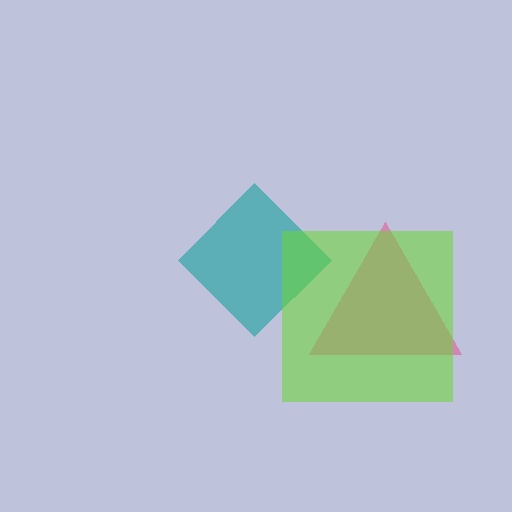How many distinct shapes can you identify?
There are 3 distinct shapes: a teal diamond, a pink triangle, a lime square.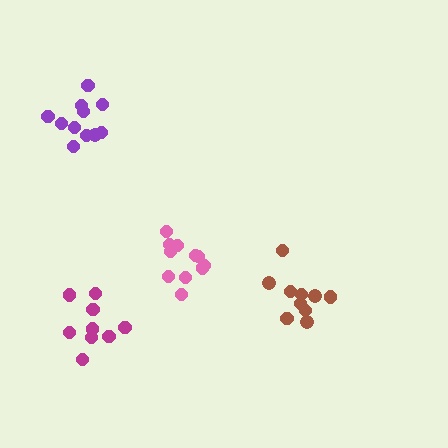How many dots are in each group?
Group 1: 11 dots, Group 2: 11 dots, Group 3: 9 dots, Group 4: 11 dots (42 total).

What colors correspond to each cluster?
The clusters are colored: purple, brown, magenta, pink.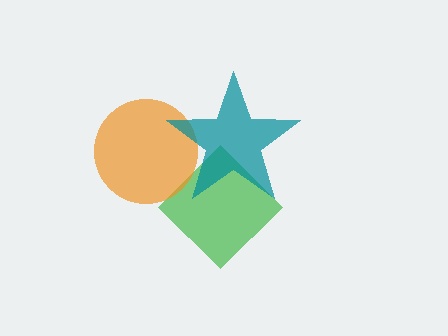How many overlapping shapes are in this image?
There are 3 overlapping shapes in the image.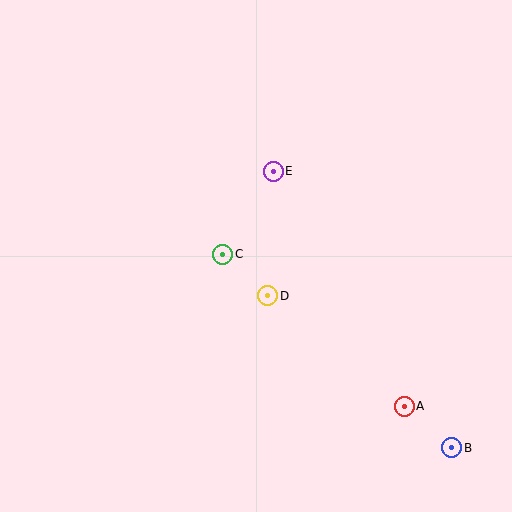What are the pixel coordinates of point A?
Point A is at (404, 406).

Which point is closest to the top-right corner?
Point E is closest to the top-right corner.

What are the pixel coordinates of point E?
Point E is at (273, 171).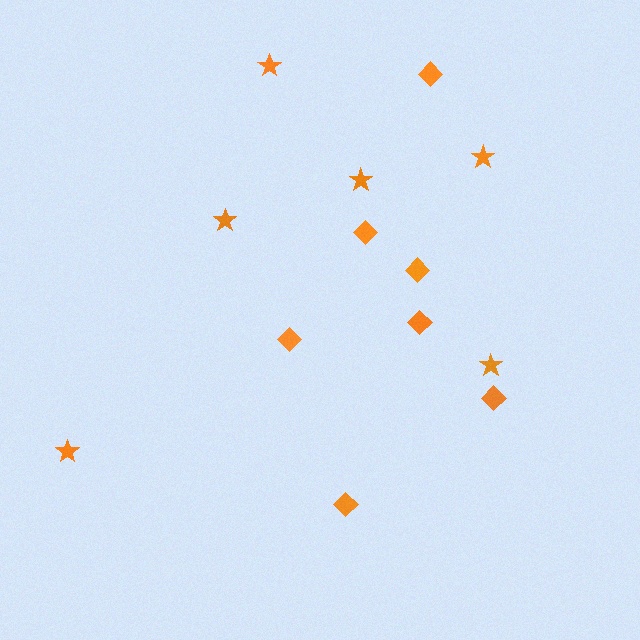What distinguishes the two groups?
There are 2 groups: one group of stars (6) and one group of diamonds (7).